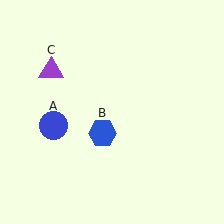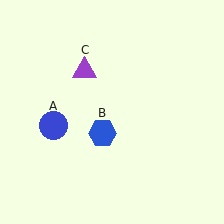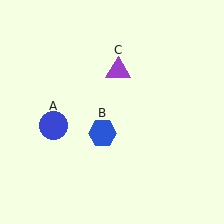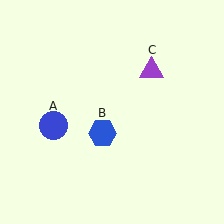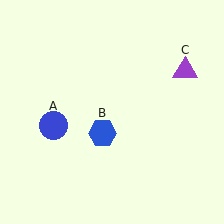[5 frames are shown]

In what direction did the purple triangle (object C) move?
The purple triangle (object C) moved right.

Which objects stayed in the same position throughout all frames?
Blue circle (object A) and blue hexagon (object B) remained stationary.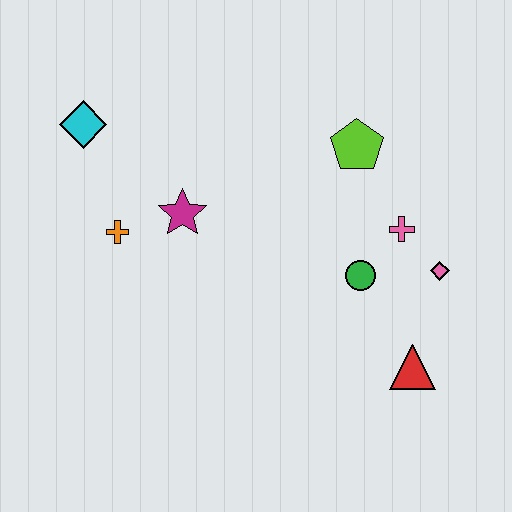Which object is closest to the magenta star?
The orange cross is closest to the magenta star.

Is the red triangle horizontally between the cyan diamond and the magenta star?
No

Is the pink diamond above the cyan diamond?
No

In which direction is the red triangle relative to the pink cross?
The red triangle is below the pink cross.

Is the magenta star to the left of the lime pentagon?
Yes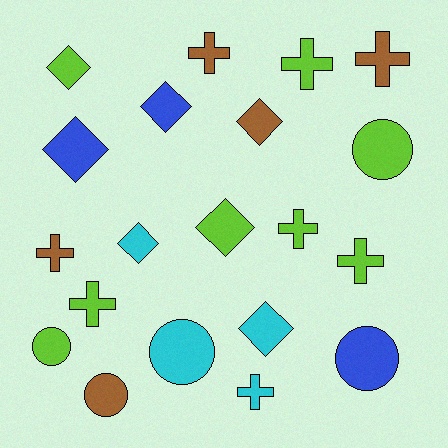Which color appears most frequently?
Lime, with 8 objects.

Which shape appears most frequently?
Cross, with 8 objects.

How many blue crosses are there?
There are no blue crosses.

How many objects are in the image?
There are 20 objects.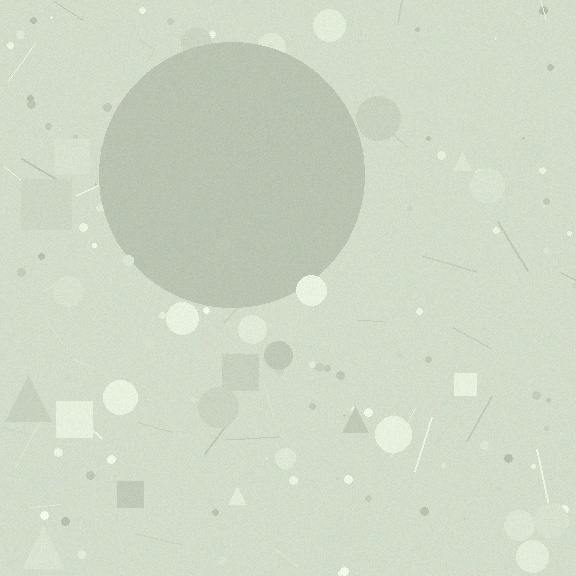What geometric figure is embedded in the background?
A circle is embedded in the background.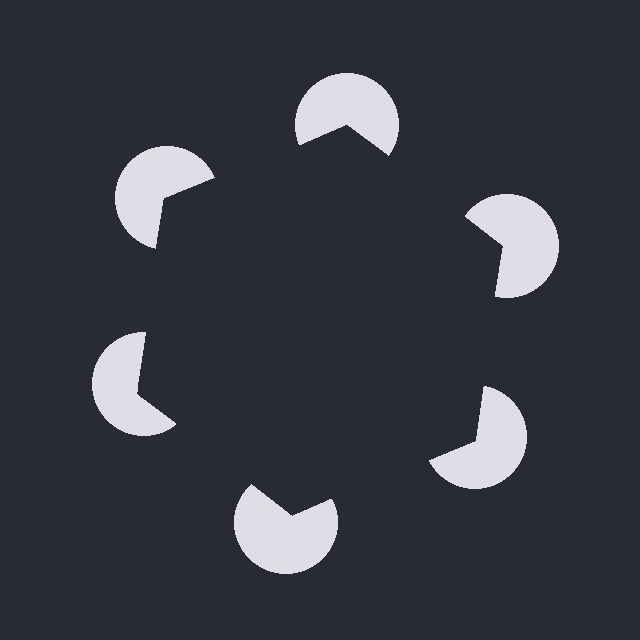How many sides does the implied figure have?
6 sides.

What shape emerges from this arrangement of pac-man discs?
An illusory hexagon — its edges are inferred from the aligned wedge cuts in the pac-man discs, not physically drawn.